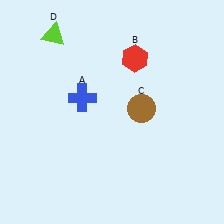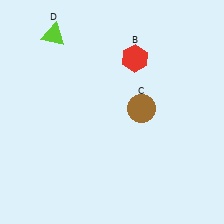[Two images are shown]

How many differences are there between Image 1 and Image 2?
There is 1 difference between the two images.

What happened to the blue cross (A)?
The blue cross (A) was removed in Image 2. It was in the top-left area of Image 1.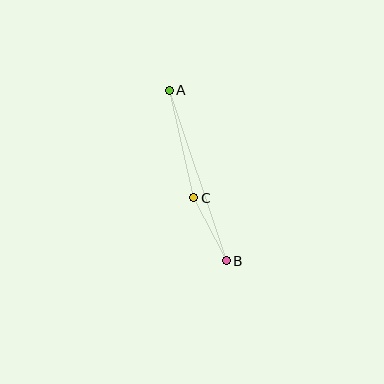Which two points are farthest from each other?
Points A and B are farthest from each other.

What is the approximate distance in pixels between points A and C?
The distance between A and C is approximately 110 pixels.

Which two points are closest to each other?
Points B and C are closest to each other.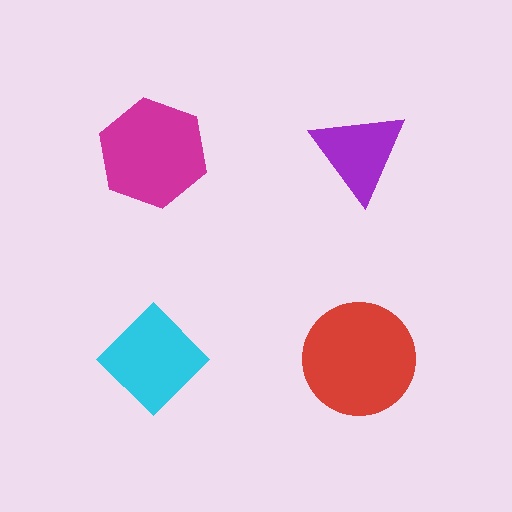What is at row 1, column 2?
A purple triangle.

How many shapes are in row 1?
2 shapes.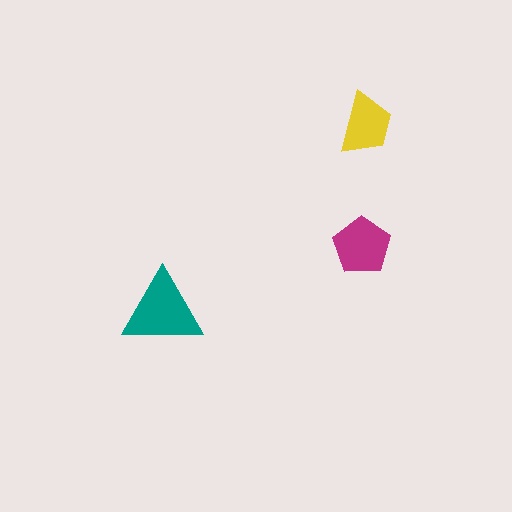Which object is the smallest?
The yellow trapezoid.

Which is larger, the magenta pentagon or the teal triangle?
The teal triangle.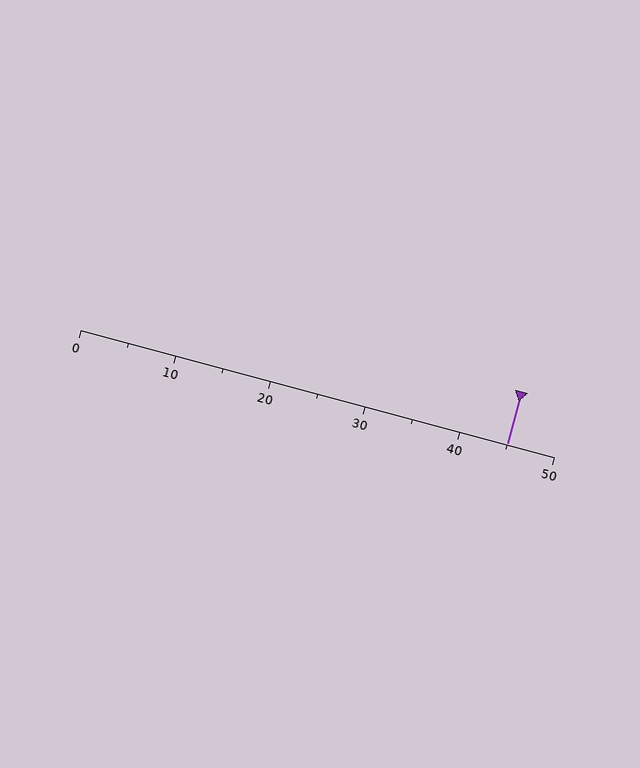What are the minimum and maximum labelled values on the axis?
The axis runs from 0 to 50.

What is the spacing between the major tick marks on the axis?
The major ticks are spaced 10 apart.